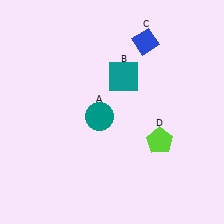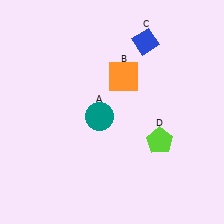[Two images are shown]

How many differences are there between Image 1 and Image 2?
There is 1 difference between the two images.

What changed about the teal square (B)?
In Image 1, B is teal. In Image 2, it changed to orange.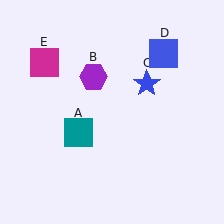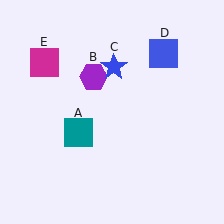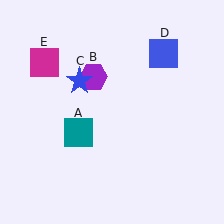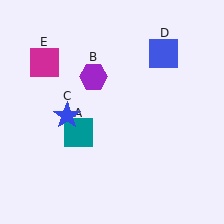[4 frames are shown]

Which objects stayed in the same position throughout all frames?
Teal square (object A) and purple hexagon (object B) and blue square (object D) and magenta square (object E) remained stationary.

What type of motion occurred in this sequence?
The blue star (object C) rotated counterclockwise around the center of the scene.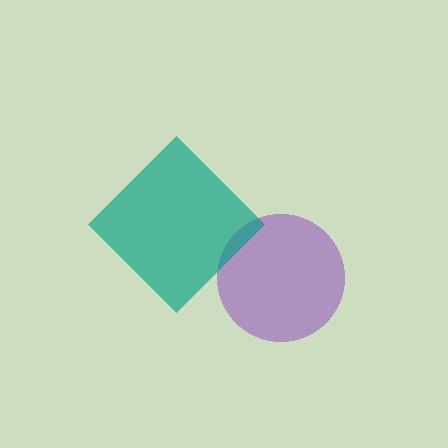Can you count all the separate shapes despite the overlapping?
Yes, there are 2 separate shapes.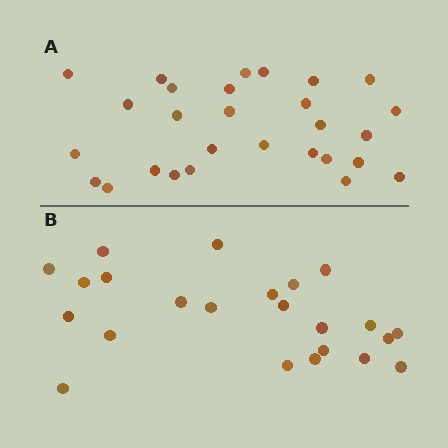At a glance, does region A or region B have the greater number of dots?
Region A (the top region) has more dots.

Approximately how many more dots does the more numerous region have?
Region A has about 5 more dots than region B.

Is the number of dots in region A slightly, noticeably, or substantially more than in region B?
Region A has only slightly more — the two regions are fairly close. The ratio is roughly 1.2 to 1.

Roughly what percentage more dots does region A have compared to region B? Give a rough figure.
About 20% more.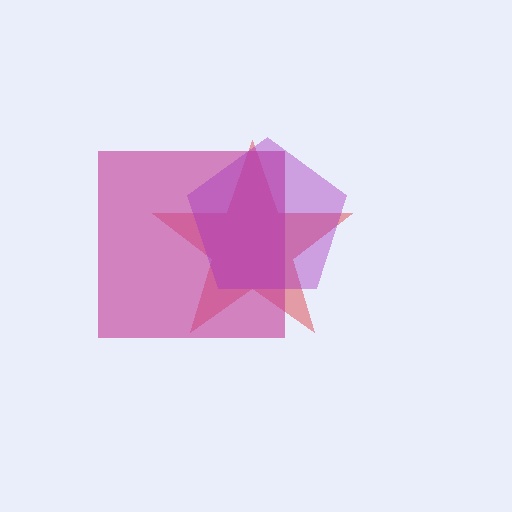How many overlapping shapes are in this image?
There are 3 overlapping shapes in the image.